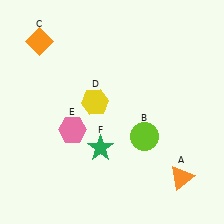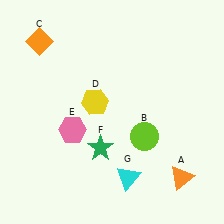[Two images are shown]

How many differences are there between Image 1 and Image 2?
There is 1 difference between the two images.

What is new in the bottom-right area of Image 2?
A cyan triangle (G) was added in the bottom-right area of Image 2.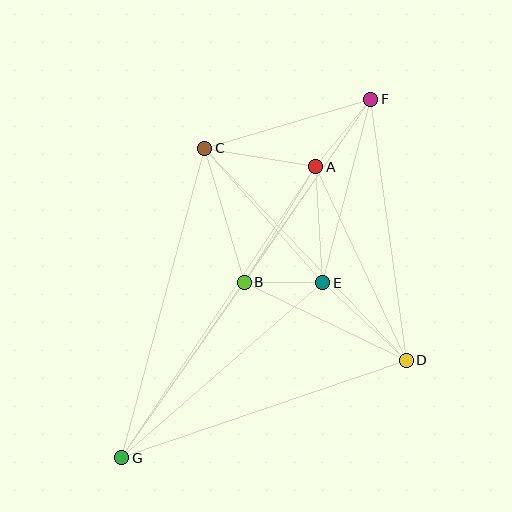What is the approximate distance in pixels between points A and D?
The distance between A and D is approximately 214 pixels.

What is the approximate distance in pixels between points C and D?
The distance between C and D is approximately 292 pixels.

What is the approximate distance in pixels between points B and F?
The distance between B and F is approximately 222 pixels.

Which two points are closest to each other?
Points B and E are closest to each other.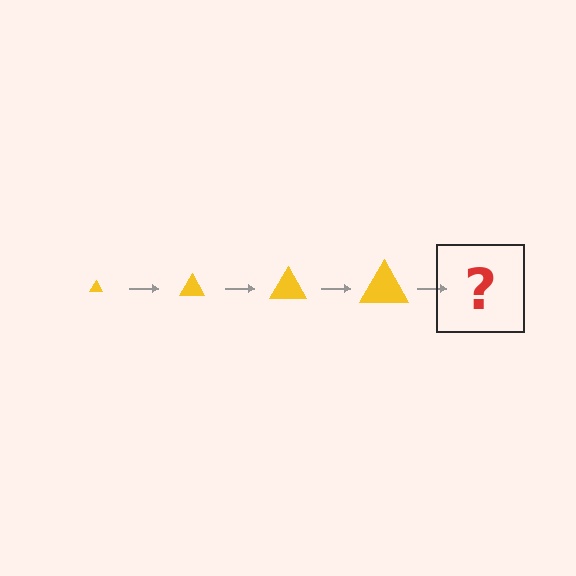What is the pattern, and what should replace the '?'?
The pattern is that the triangle gets progressively larger each step. The '?' should be a yellow triangle, larger than the previous one.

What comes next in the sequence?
The next element should be a yellow triangle, larger than the previous one.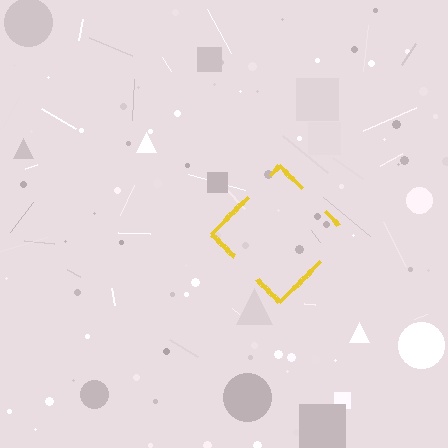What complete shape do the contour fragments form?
The contour fragments form a diamond.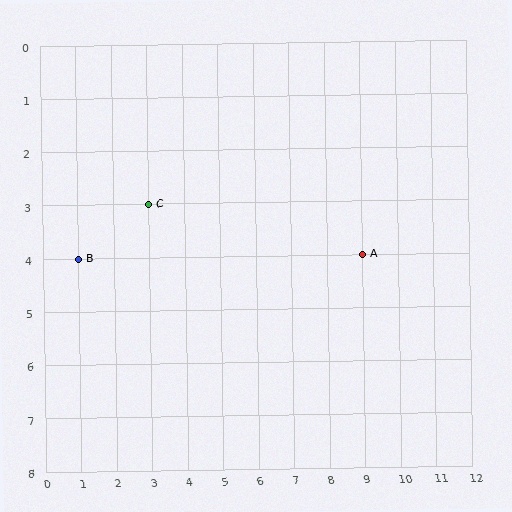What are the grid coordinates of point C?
Point C is at grid coordinates (3, 3).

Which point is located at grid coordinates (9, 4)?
Point A is at (9, 4).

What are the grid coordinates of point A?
Point A is at grid coordinates (9, 4).